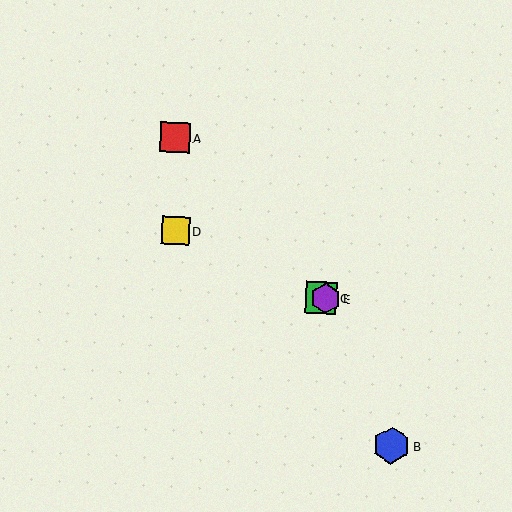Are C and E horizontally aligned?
Yes, both are at y≈298.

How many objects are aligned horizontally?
2 objects (C, E) are aligned horizontally.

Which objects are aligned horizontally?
Objects C, E are aligned horizontally.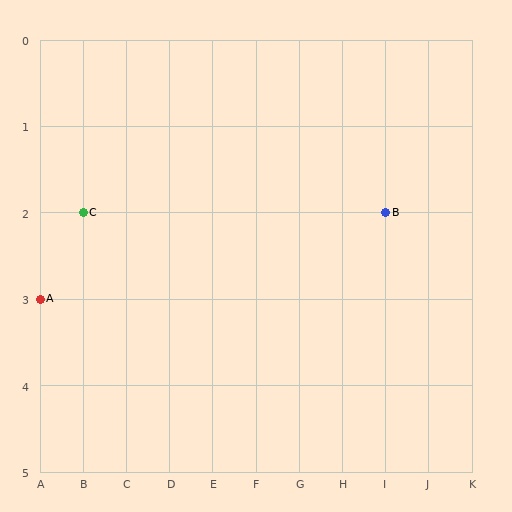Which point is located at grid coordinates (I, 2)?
Point B is at (I, 2).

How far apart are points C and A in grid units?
Points C and A are 1 column and 1 row apart (about 1.4 grid units diagonally).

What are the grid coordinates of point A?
Point A is at grid coordinates (A, 3).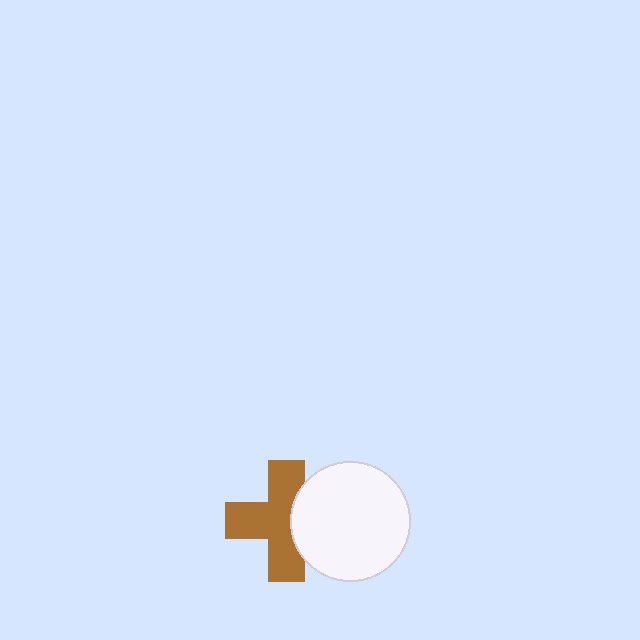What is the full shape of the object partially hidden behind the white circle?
The partially hidden object is a brown cross.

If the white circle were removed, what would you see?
You would see the complete brown cross.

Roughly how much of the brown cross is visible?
Most of it is visible (roughly 69%).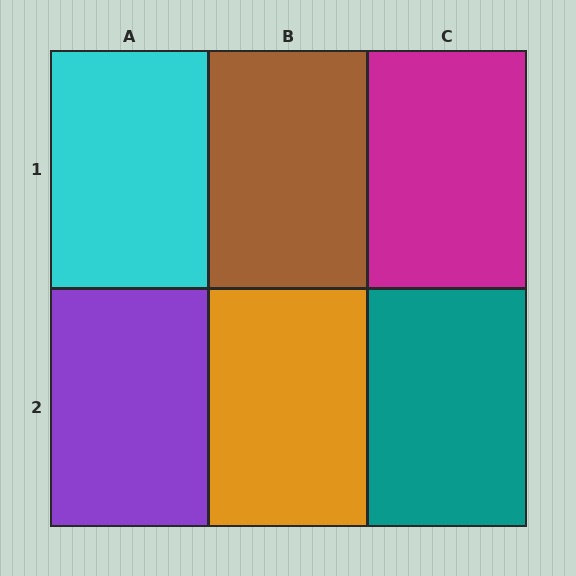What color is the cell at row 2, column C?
Teal.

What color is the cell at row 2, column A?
Purple.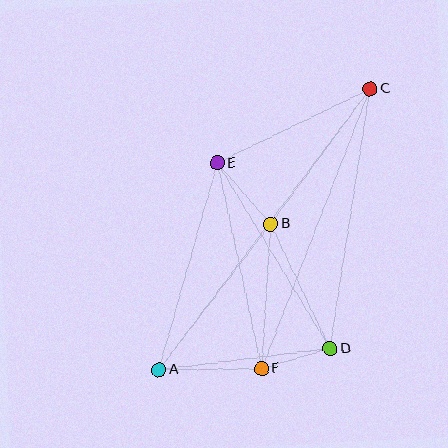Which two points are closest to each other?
Points D and F are closest to each other.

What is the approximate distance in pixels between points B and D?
The distance between B and D is approximately 138 pixels.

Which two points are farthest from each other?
Points A and C are farthest from each other.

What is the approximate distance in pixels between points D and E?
The distance between D and E is approximately 217 pixels.